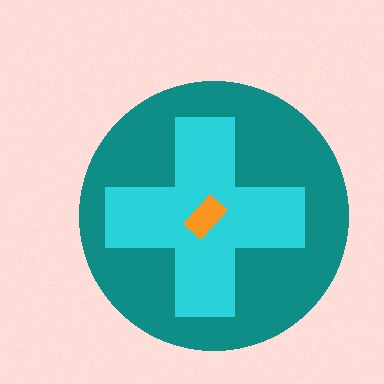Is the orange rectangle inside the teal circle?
Yes.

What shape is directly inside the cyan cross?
The orange rectangle.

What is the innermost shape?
The orange rectangle.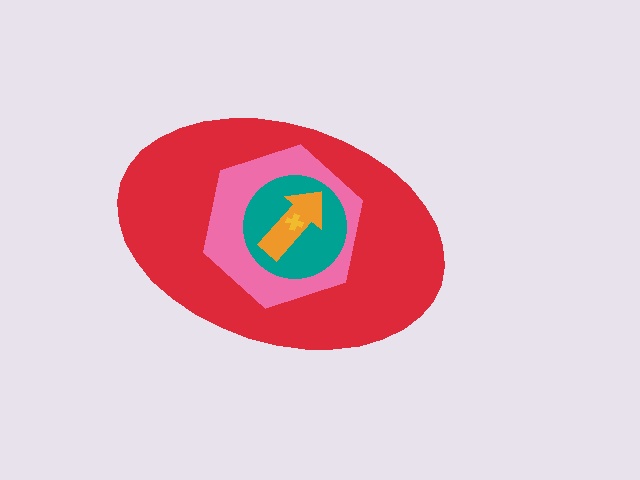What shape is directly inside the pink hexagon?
The teal circle.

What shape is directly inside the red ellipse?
The pink hexagon.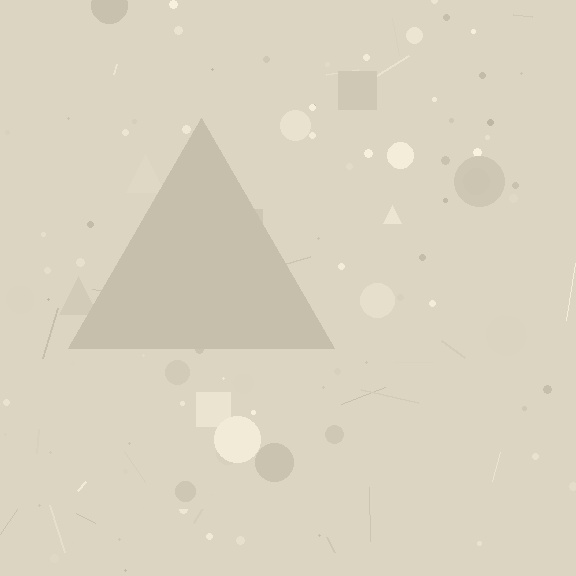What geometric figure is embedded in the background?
A triangle is embedded in the background.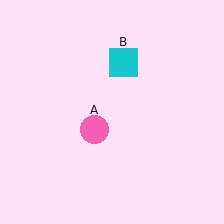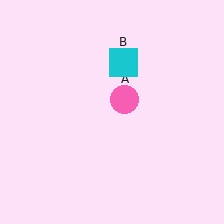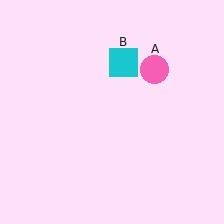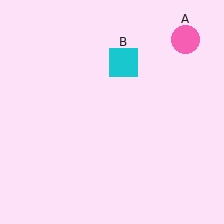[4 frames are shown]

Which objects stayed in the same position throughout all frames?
Cyan square (object B) remained stationary.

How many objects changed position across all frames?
1 object changed position: pink circle (object A).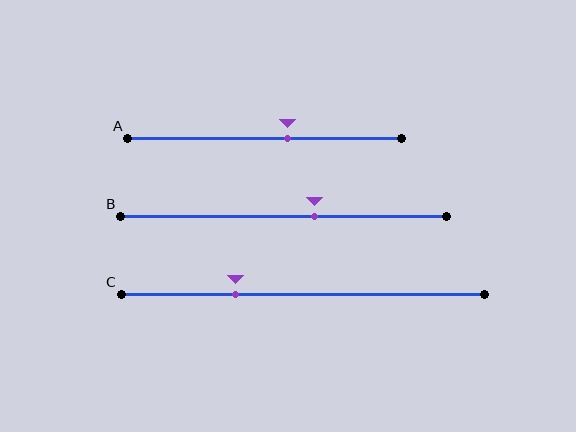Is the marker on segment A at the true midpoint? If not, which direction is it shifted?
No, the marker on segment A is shifted to the right by about 8% of the segment length.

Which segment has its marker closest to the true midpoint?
Segment A has its marker closest to the true midpoint.